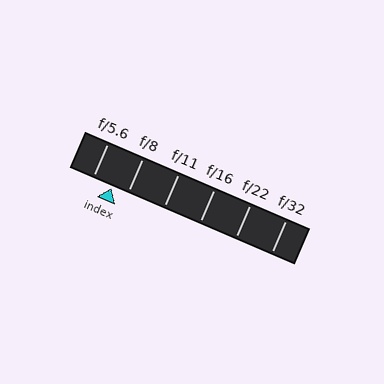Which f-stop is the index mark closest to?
The index mark is closest to f/8.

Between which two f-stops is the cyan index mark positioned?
The index mark is between f/5.6 and f/8.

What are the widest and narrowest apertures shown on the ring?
The widest aperture shown is f/5.6 and the narrowest is f/32.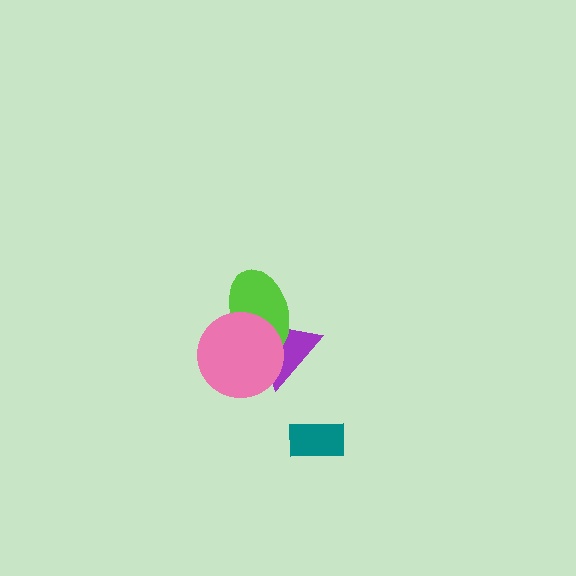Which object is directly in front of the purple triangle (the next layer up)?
The lime ellipse is directly in front of the purple triangle.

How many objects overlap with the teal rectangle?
0 objects overlap with the teal rectangle.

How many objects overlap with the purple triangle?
2 objects overlap with the purple triangle.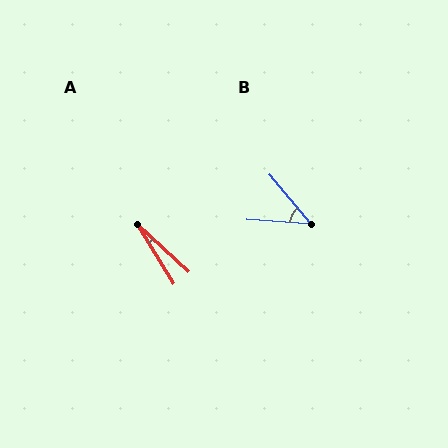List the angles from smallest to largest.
A (15°), B (46°).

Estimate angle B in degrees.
Approximately 46 degrees.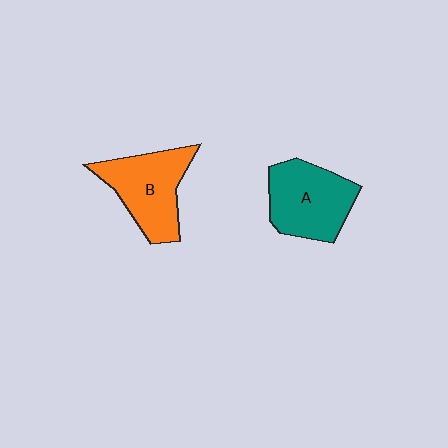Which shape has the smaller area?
Shape A (teal).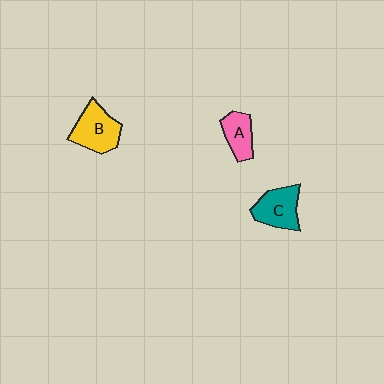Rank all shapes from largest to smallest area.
From largest to smallest: B (yellow), C (teal), A (pink).